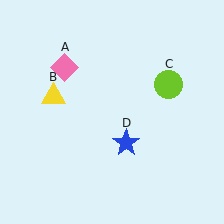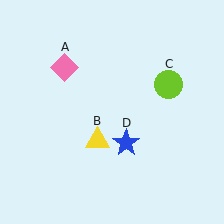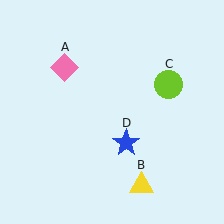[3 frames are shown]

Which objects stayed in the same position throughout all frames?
Pink diamond (object A) and lime circle (object C) and blue star (object D) remained stationary.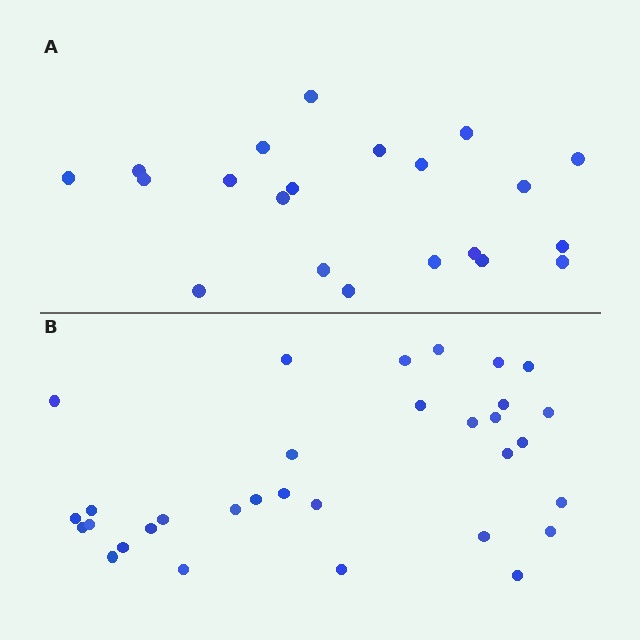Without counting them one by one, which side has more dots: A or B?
Region B (the bottom region) has more dots.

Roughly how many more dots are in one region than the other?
Region B has roughly 12 or so more dots than region A.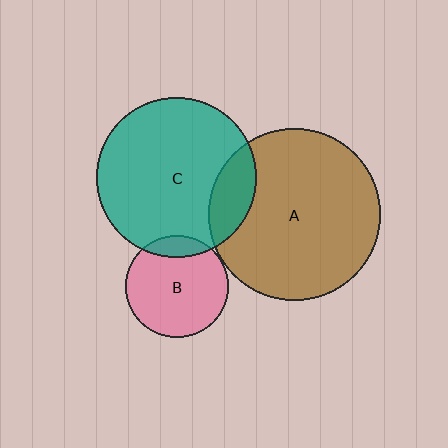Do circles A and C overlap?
Yes.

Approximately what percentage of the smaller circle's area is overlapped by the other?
Approximately 15%.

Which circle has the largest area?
Circle A (brown).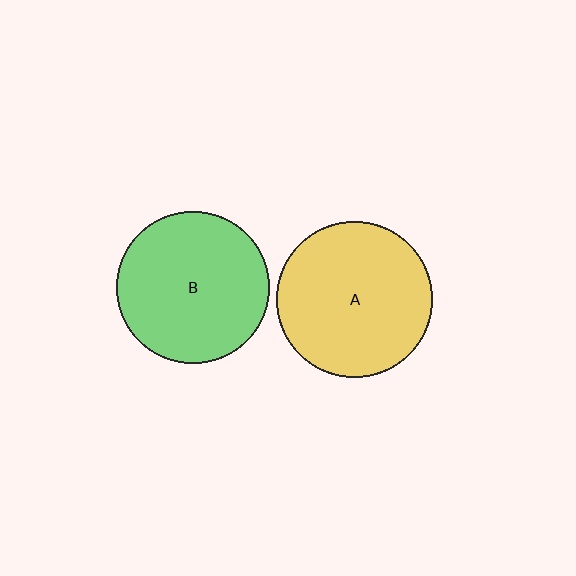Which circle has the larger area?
Circle A (yellow).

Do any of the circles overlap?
No, none of the circles overlap.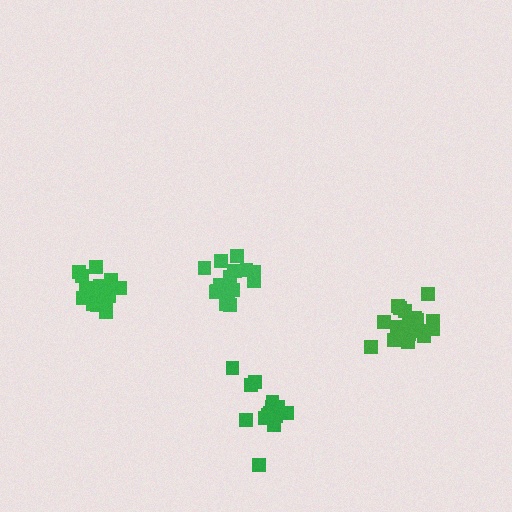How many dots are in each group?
Group 1: 15 dots, Group 2: 19 dots, Group 3: 20 dots, Group 4: 17 dots (71 total).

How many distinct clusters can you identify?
There are 4 distinct clusters.